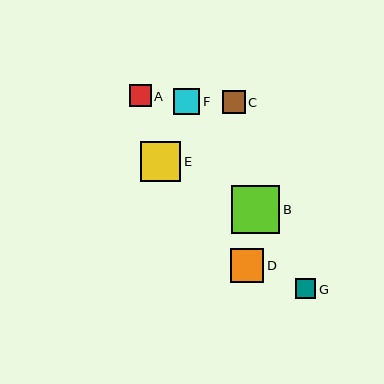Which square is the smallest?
Square G is the smallest with a size of approximately 21 pixels.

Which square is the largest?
Square B is the largest with a size of approximately 48 pixels.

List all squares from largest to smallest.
From largest to smallest: B, E, D, F, C, A, G.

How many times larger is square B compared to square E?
Square B is approximately 1.2 times the size of square E.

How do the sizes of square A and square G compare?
Square A and square G are approximately the same size.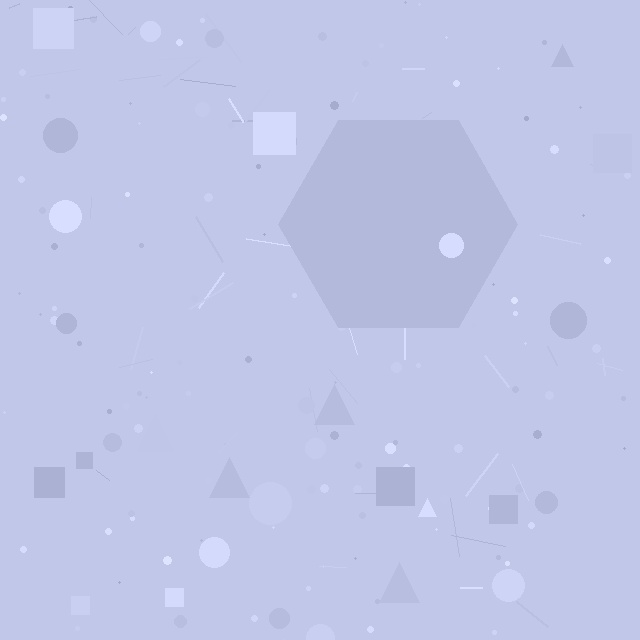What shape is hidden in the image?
A hexagon is hidden in the image.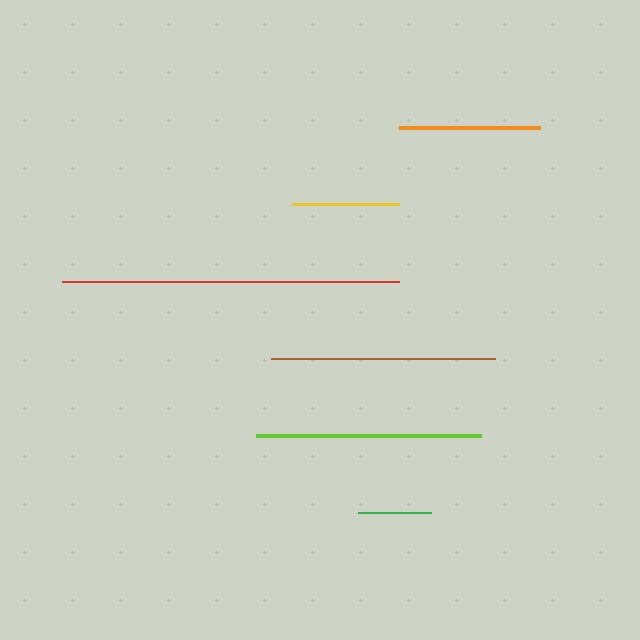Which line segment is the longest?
The red line is the longest at approximately 338 pixels.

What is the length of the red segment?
The red segment is approximately 338 pixels long.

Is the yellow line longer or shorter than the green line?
The yellow line is longer than the green line.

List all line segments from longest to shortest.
From longest to shortest: red, lime, brown, orange, yellow, green.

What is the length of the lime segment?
The lime segment is approximately 225 pixels long.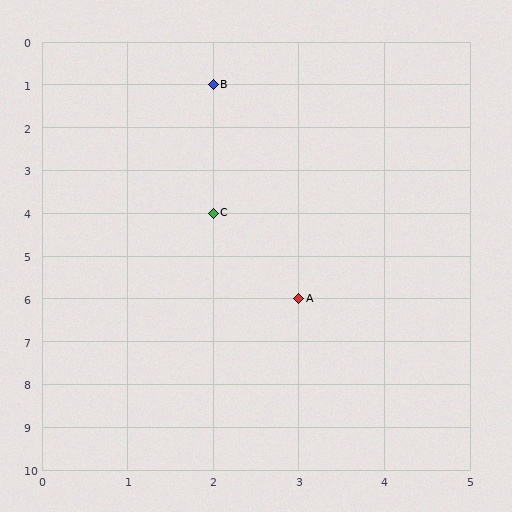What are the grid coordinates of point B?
Point B is at grid coordinates (2, 1).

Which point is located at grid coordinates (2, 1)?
Point B is at (2, 1).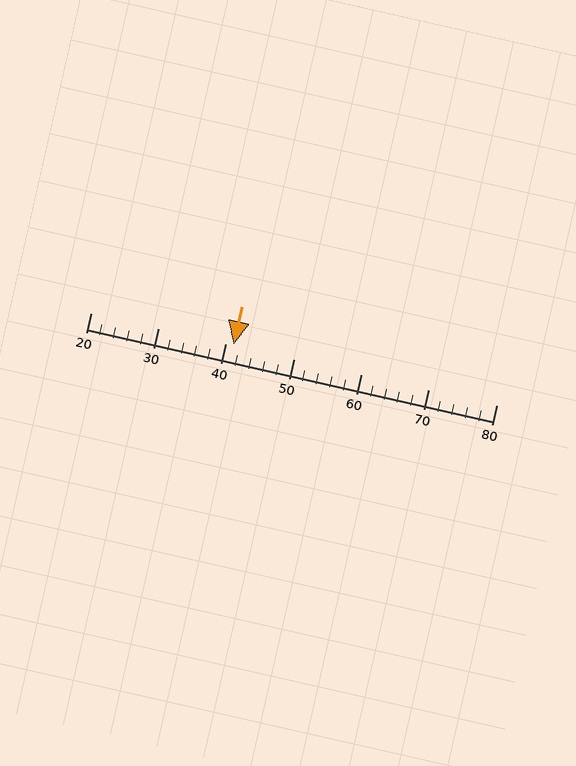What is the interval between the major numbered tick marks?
The major tick marks are spaced 10 units apart.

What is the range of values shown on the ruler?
The ruler shows values from 20 to 80.